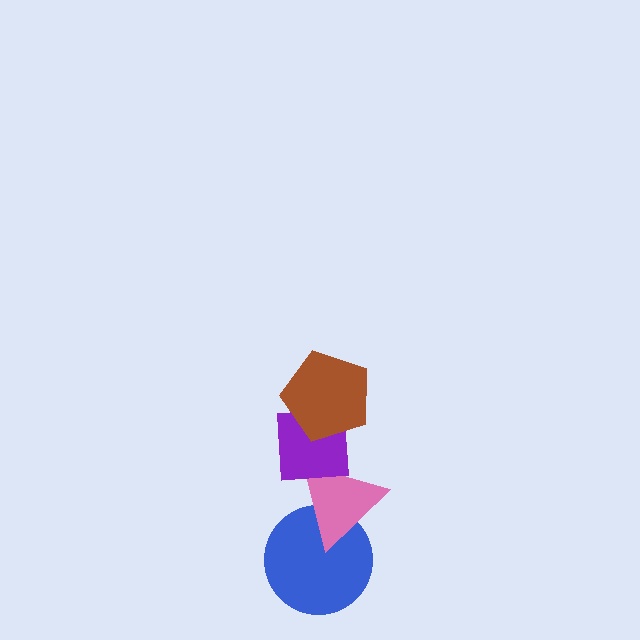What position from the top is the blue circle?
The blue circle is 4th from the top.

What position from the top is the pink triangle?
The pink triangle is 3rd from the top.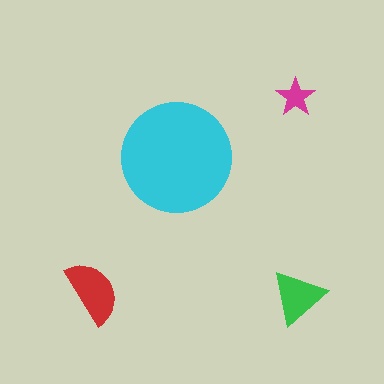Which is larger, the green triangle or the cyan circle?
The cyan circle.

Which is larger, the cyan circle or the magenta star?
The cyan circle.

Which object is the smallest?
The magenta star.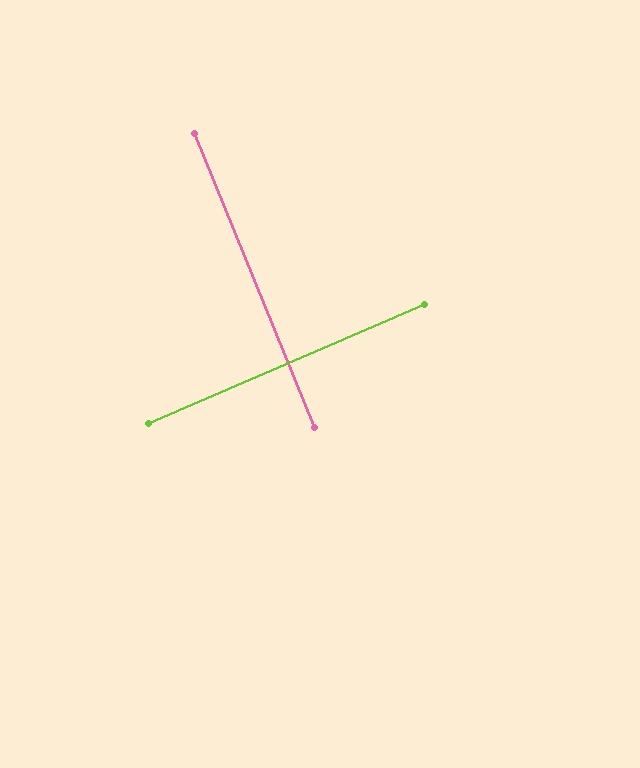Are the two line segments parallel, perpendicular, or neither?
Perpendicular — they meet at approximately 89°.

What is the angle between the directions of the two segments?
Approximately 89 degrees.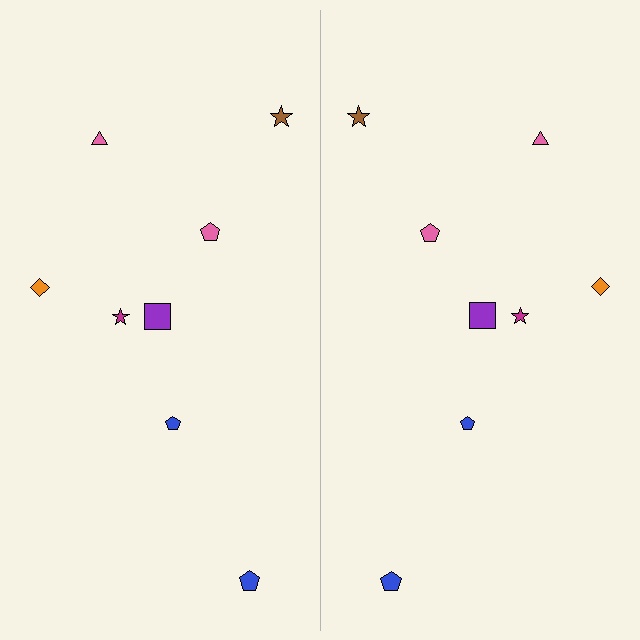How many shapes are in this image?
There are 16 shapes in this image.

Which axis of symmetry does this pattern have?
The pattern has a vertical axis of symmetry running through the center of the image.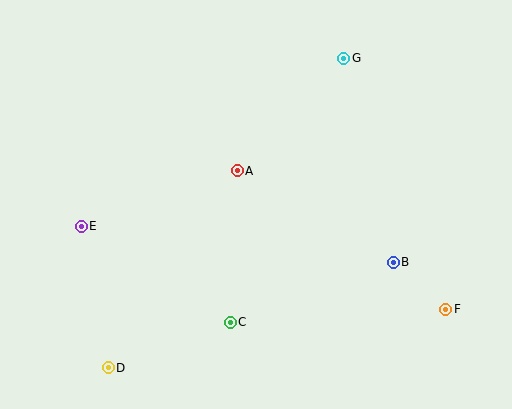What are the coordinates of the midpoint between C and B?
The midpoint between C and B is at (312, 292).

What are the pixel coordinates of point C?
Point C is at (230, 322).